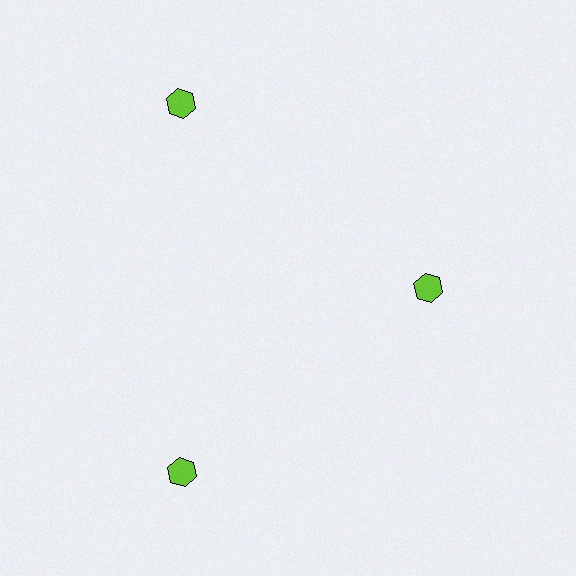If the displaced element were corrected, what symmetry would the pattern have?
It would have 3-fold rotational symmetry — the pattern would map onto itself every 120 degrees.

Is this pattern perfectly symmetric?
No. The 3 lime hexagons are arranged in a ring, but one element near the 3 o'clock position is pulled inward toward the center, breaking the 3-fold rotational symmetry.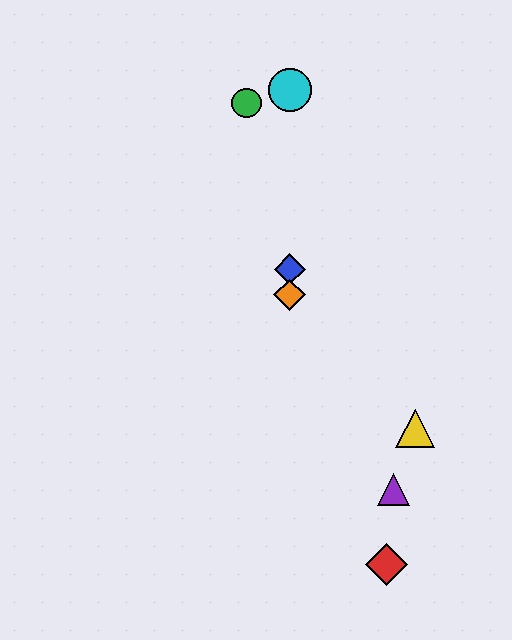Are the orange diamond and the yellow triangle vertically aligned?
No, the orange diamond is at x≈290 and the yellow triangle is at x≈415.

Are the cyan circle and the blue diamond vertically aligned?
Yes, both are at x≈290.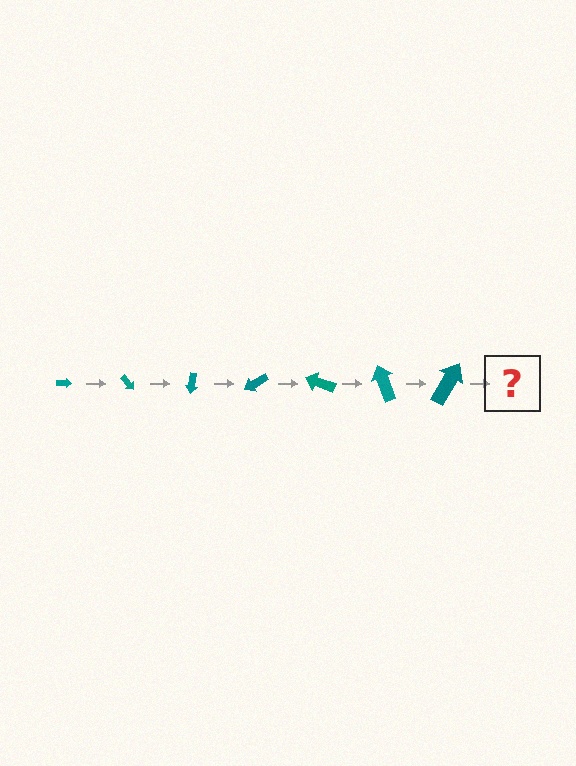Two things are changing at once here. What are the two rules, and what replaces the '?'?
The two rules are that the arrow grows larger each step and it rotates 50 degrees each step. The '?' should be an arrow, larger than the previous one and rotated 350 degrees from the start.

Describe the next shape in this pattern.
It should be an arrow, larger than the previous one and rotated 350 degrees from the start.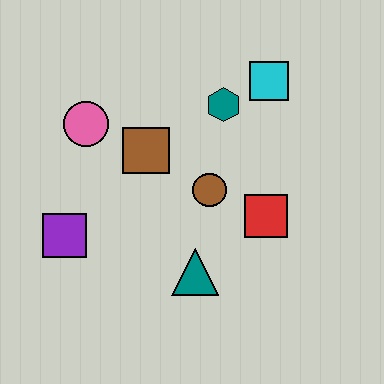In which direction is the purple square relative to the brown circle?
The purple square is to the left of the brown circle.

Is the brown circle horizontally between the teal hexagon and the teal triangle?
Yes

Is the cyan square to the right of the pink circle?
Yes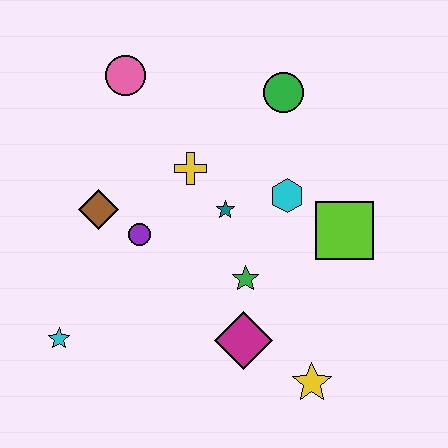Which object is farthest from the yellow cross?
The yellow star is farthest from the yellow cross.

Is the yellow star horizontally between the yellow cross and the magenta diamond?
No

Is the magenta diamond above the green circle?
No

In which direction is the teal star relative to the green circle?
The teal star is below the green circle.